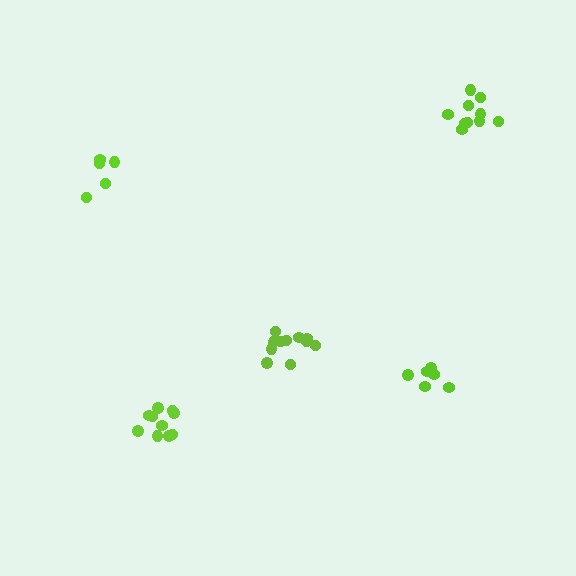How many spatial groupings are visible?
There are 5 spatial groupings.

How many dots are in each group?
Group 1: 6 dots, Group 2: 10 dots, Group 3: 10 dots, Group 4: 5 dots, Group 5: 11 dots (42 total).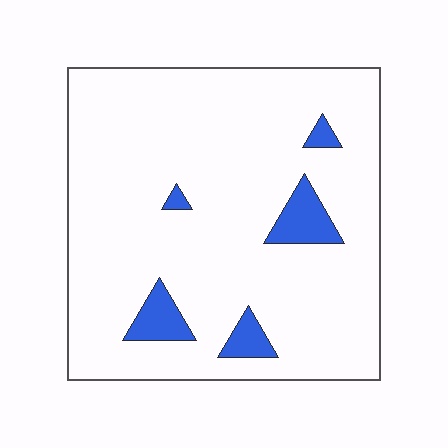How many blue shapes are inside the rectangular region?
5.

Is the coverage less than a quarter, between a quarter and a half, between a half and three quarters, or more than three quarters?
Less than a quarter.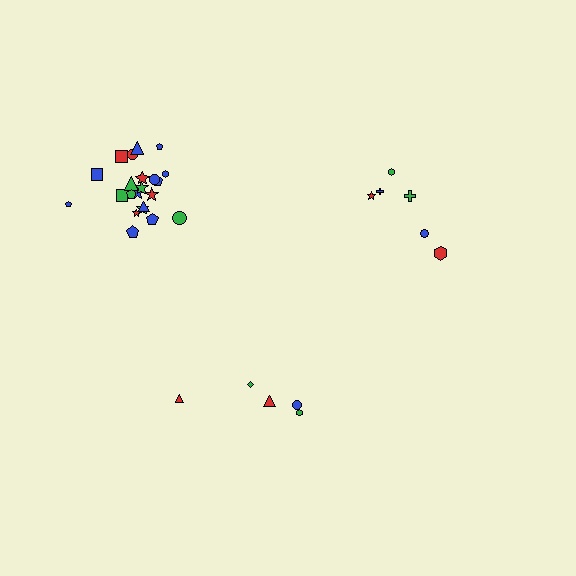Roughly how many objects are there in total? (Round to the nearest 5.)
Roughly 35 objects in total.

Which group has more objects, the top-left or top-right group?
The top-left group.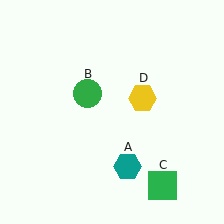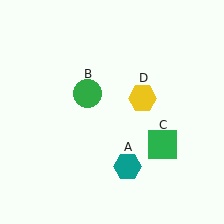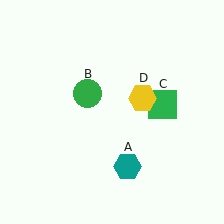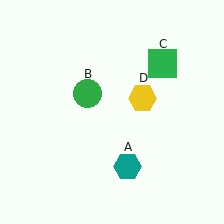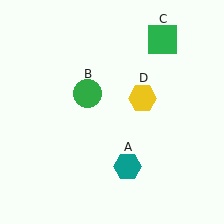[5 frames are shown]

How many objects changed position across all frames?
1 object changed position: green square (object C).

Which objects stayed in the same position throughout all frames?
Teal hexagon (object A) and green circle (object B) and yellow hexagon (object D) remained stationary.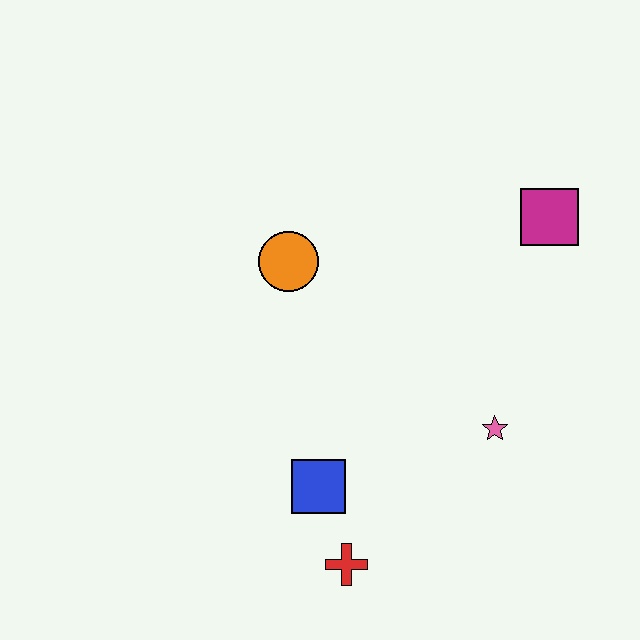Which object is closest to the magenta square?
The pink star is closest to the magenta square.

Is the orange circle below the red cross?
No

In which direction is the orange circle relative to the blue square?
The orange circle is above the blue square.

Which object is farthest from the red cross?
The magenta square is farthest from the red cross.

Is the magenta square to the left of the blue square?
No